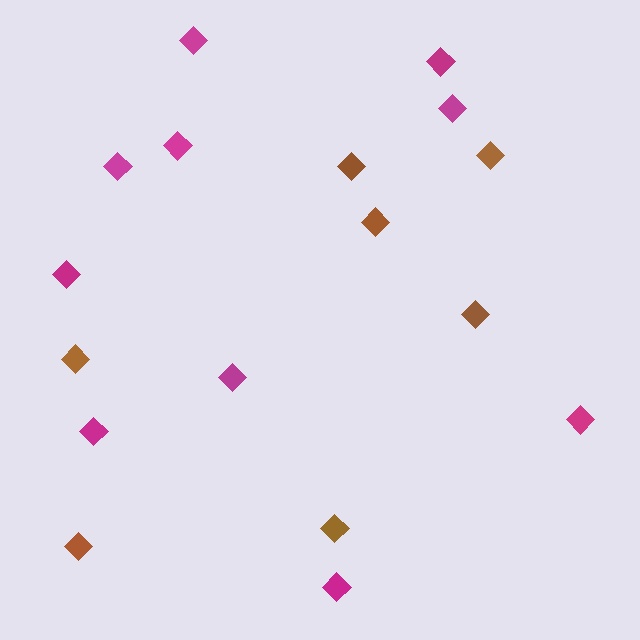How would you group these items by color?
There are 2 groups: one group of magenta diamonds (10) and one group of brown diamonds (7).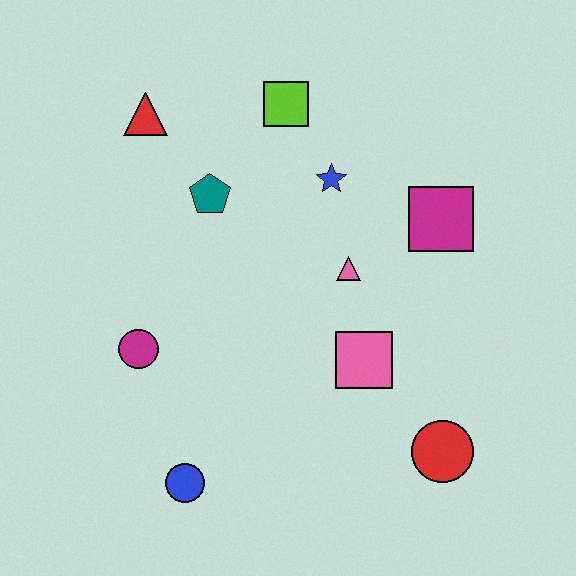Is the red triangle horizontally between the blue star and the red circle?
No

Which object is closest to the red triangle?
The teal pentagon is closest to the red triangle.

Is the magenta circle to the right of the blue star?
No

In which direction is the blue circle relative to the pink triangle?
The blue circle is below the pink triangle.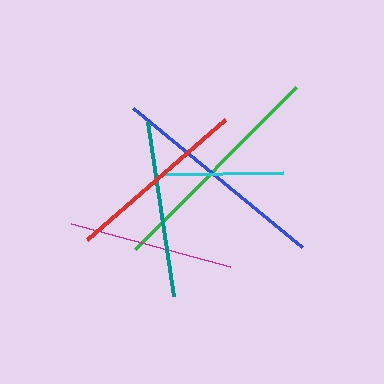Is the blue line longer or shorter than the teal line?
The blue line is longer than the teal line.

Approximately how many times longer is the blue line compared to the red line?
The blue line is approximately 1.2 times the length of the red line.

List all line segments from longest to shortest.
From longest to shortest: green, blue, red, teal, magenta, cyan.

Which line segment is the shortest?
The cyan line is the shortest at approximately 120 pixels.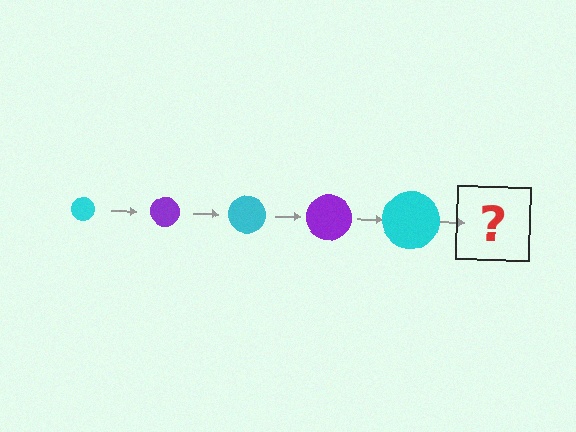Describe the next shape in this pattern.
It should be a purple circle, larger than the previous one.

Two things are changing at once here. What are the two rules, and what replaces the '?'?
The two rules are that the circle grows larger each step and the color cycles through cyan and purple. The '?' should be a purple circle, larger than the previous one.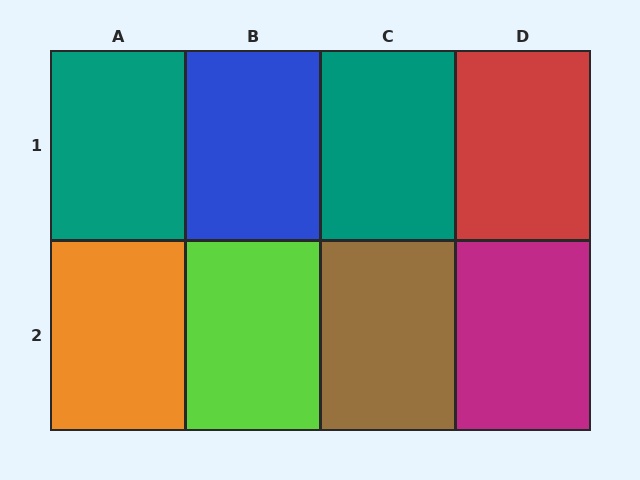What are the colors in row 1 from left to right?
Teal, blue, teal, red.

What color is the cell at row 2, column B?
Lime.